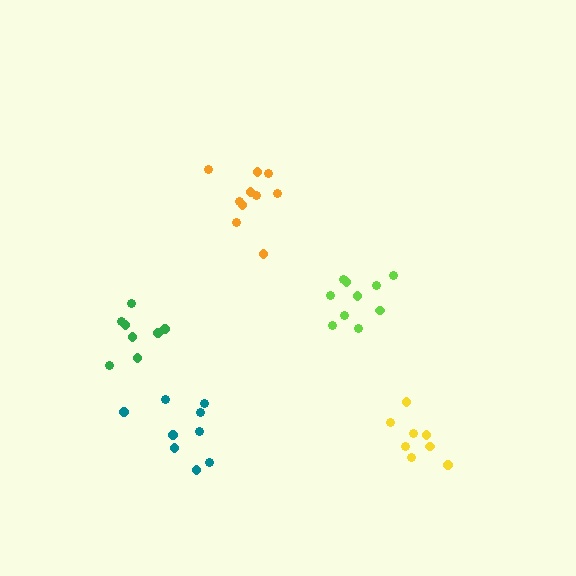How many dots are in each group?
Group 1: 8 dots, Group 2: 9 dots, Group 3: 10 dots, Group 4: 8 dots, Group 5: 10 dots (45 total).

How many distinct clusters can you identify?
There are 5 distinct clusters.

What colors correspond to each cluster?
The clusters are colored: yellow, teal, orange, green, lime.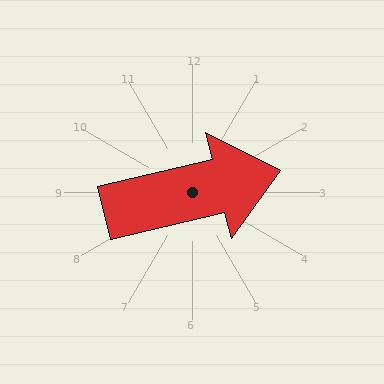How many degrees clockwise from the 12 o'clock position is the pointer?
Approximately 76 degrees.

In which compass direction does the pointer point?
East.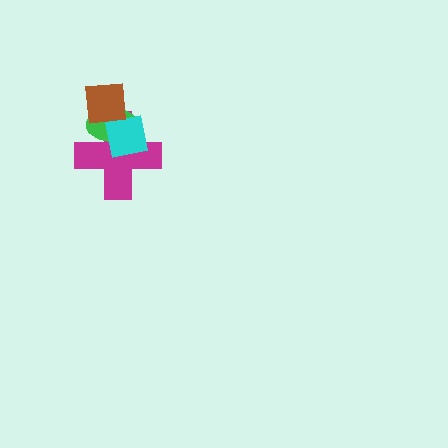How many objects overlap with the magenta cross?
3 objects overlap with the magenta cross.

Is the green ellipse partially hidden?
Yes, it is partially covered by another shape.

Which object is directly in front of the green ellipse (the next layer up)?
The cyan square is directly in front of the green ellipse.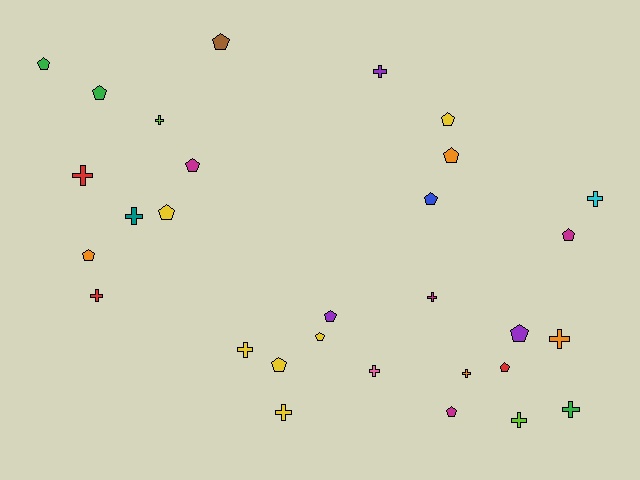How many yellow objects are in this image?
There are 6 yellow objects.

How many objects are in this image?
There are 30 objects.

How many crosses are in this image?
There are 14 crosses.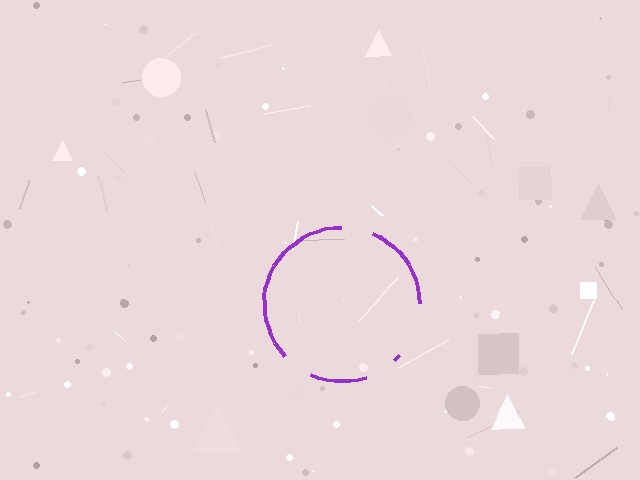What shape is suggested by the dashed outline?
The dashed outline suggests a circle.